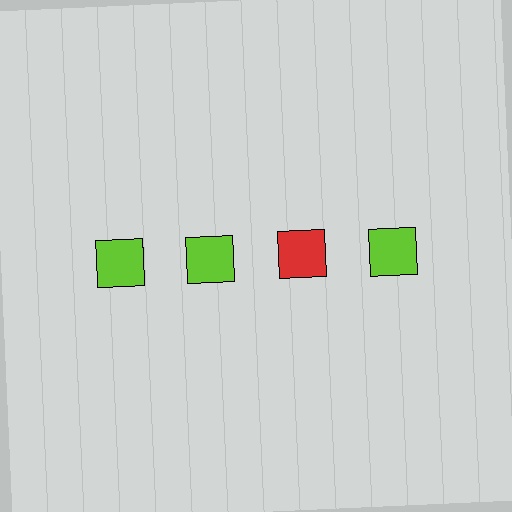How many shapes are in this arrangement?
There are 4 shapes arranged in a grid pattern.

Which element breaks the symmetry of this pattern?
The red square in the top row, center column breaks the symmetry. All other shapes are lime squares.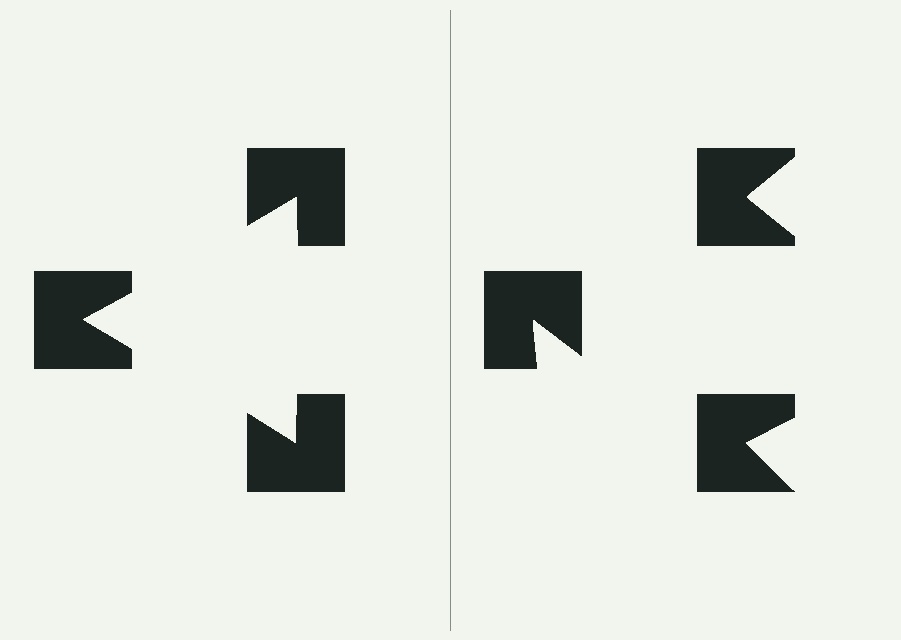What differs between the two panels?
The notched squares are positioned identically on both sides; only the wedge orientations differ. On the left they align to a triangle; on the right they are misaligned.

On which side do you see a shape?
An illusory triangle appears on the left side. On the right side the wedge cuts are rotated, so no coherent shape forms.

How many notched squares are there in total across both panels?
6 — 3 on each side.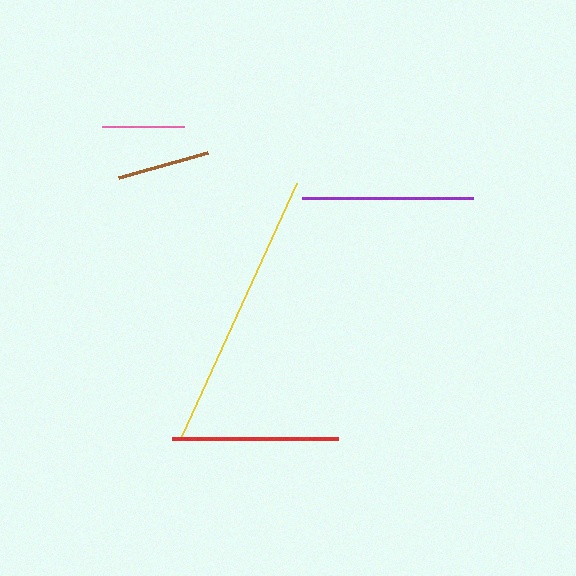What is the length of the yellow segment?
The yellow segment is approximately 278 pixels long.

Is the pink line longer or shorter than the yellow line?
The yellow line is longer than the pink line.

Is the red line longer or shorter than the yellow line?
The yellow line is longer than the red line.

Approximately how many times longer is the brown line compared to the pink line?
The brown line is approximately 1.1 times the length of the pink line.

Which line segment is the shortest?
The pink line is the shortest at approximately 81 pixels.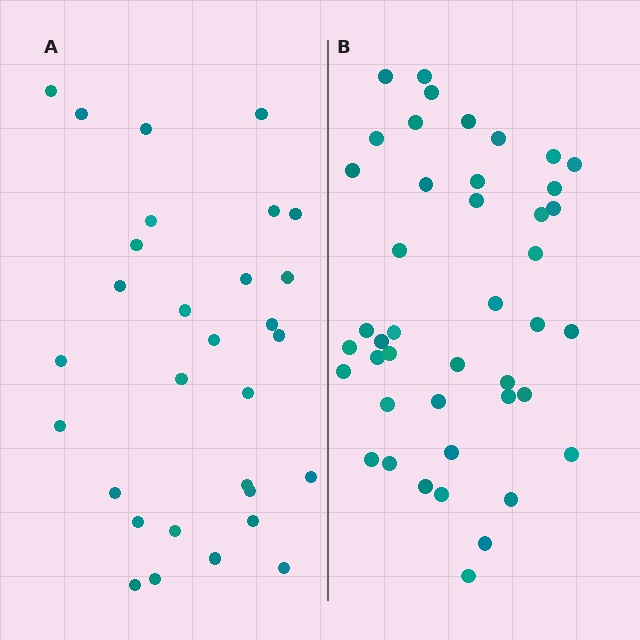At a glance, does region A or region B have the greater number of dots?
Region B (the right region) has more dots.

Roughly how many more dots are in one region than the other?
Region B has approximately 15 more dots than region A.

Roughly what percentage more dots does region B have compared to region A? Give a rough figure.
About 45% more.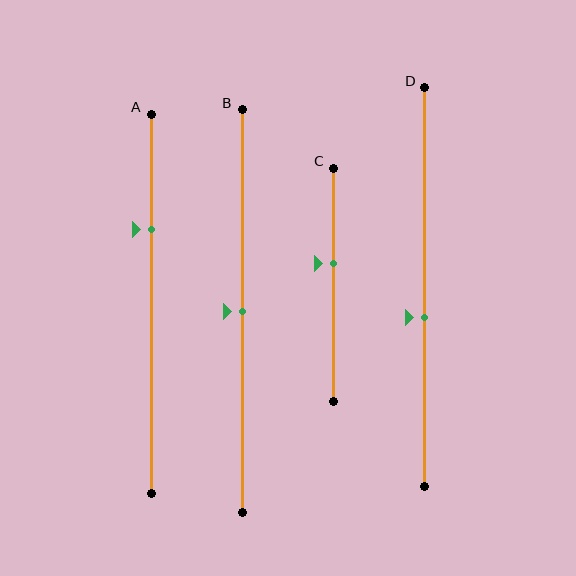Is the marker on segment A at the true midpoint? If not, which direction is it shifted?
No, the marker on segment A is shifted upward by about 20% of the segment length.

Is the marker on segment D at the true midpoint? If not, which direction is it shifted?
No, the marker on segment D is shifted downward by about 8% of the segment length.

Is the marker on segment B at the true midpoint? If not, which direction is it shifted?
Yes, the marker on segment B is at the true midpoint.